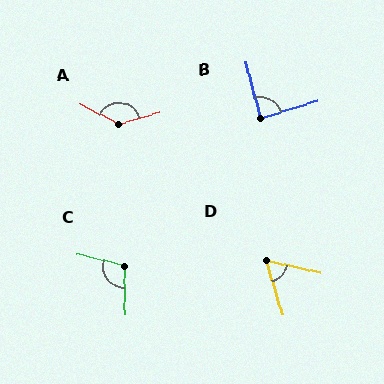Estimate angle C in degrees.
Approximately 105 degrees.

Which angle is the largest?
A, at approximately 137 degrees.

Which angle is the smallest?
D, at approximately 61 degrees.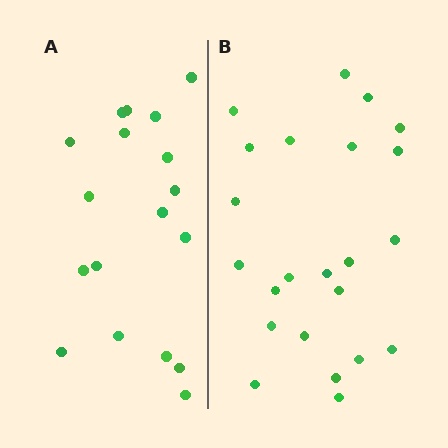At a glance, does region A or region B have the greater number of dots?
Region B (the right region) has more dots.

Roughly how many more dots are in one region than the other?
Region B has about 5 more dots than region A.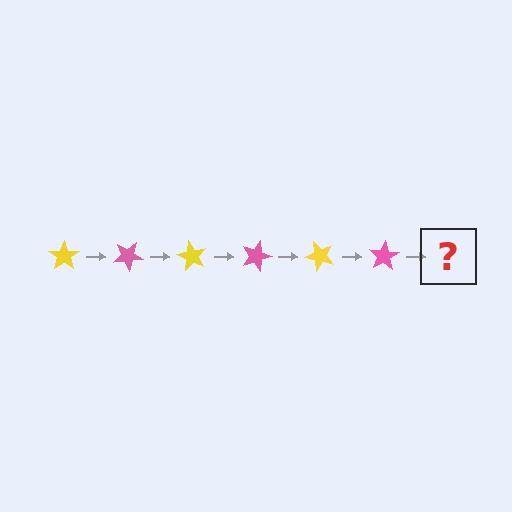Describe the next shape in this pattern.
It should be a yellow star, rotated 180 degrees from the start.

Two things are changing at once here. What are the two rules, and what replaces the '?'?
The two rules are that it rotates 30 degrees each step and the color cycles through yellow and pink. The '?' should be a yellow star, rotated 180 degrees from the start.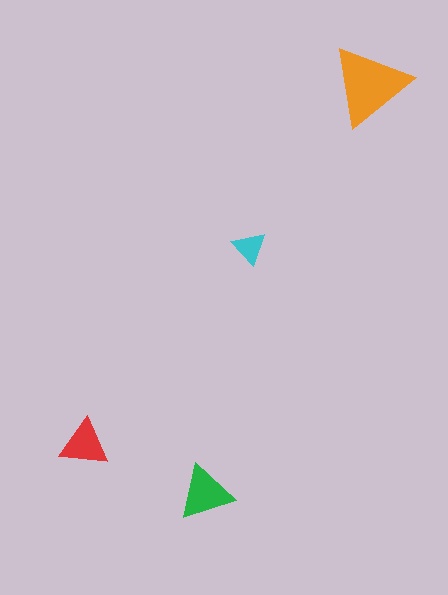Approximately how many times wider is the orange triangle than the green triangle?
About 1.5 times wider.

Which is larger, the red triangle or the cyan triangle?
The red one.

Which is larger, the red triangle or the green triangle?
The green one.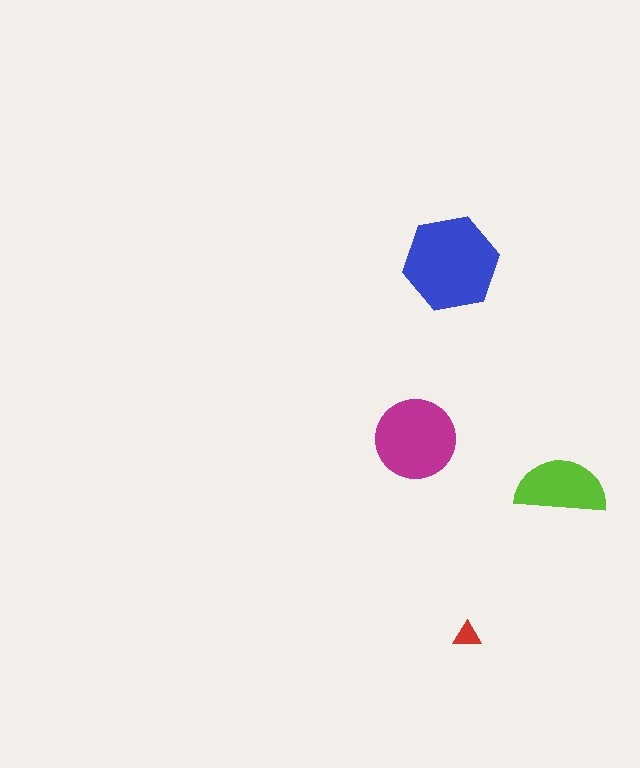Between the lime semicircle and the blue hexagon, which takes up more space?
The blue hexagon.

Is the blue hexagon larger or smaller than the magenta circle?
Larger.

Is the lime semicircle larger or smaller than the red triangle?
Larger.